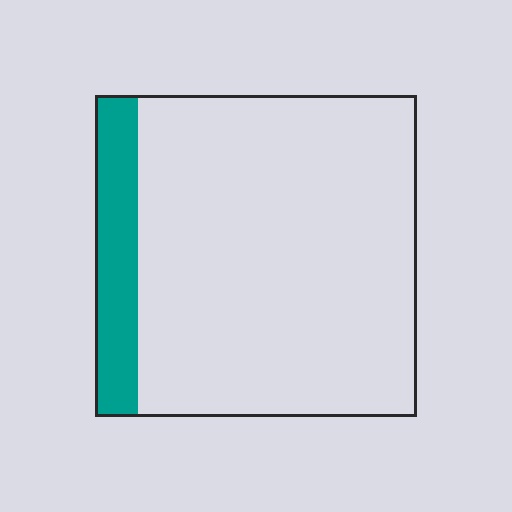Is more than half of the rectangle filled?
No.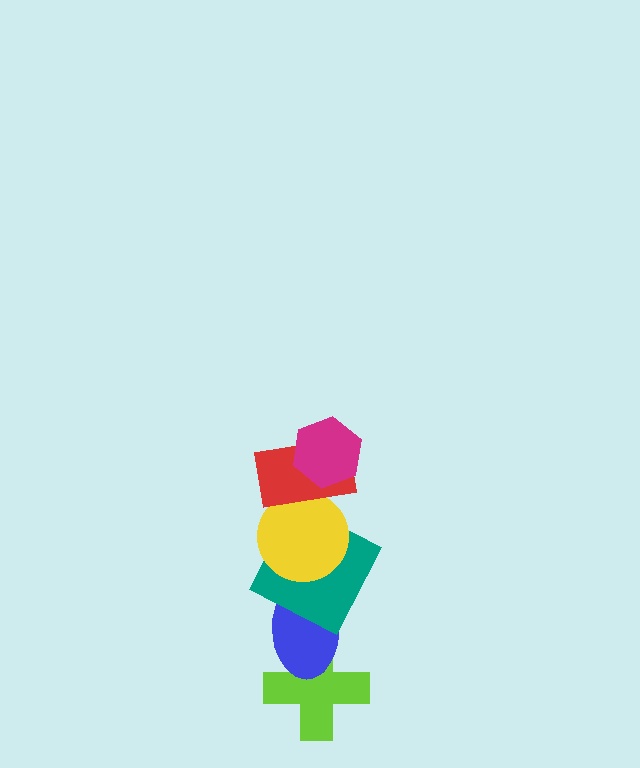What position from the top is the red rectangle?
The red rectangle is 2nd from the top.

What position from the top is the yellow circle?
The yellow circle is 3rd from the top.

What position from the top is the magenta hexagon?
The magenta hexagon is 1st from the top.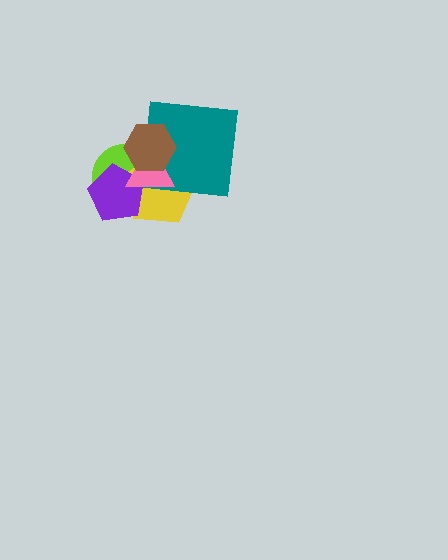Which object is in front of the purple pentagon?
The pink triangle is in front of the purple pentagon.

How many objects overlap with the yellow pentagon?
5 objects overlap with the yellow pentagon.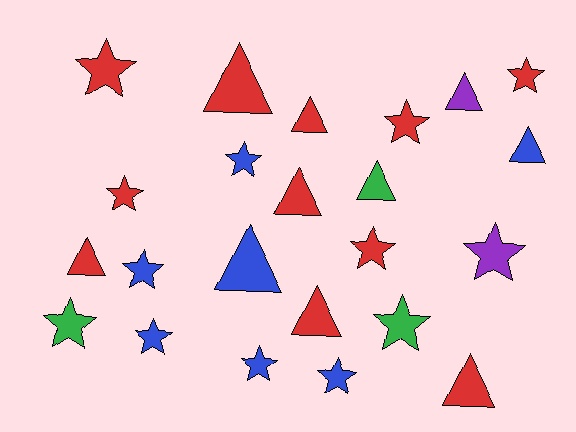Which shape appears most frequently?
Star, with 13 objects.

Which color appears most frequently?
Red, with 11 objects.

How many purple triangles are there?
There is 1 purple triangle.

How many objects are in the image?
There are 23 objects.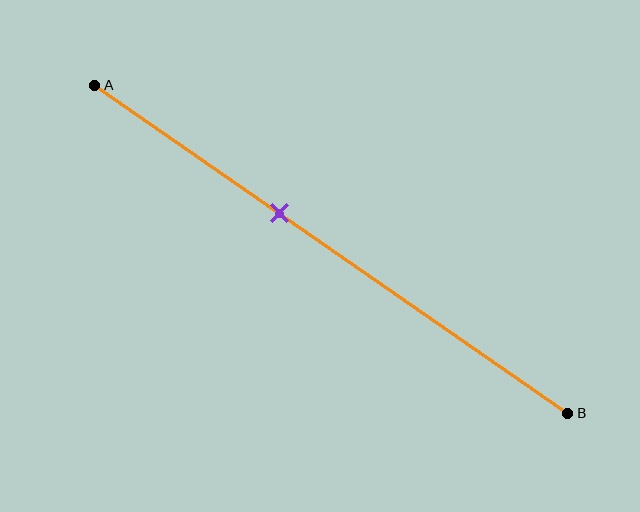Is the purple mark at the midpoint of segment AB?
No, the mark is at about 40% from A, not at the 50% midpoint.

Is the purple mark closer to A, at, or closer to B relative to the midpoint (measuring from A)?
The purple mark is closer to point A than the midpoint of segment AB.